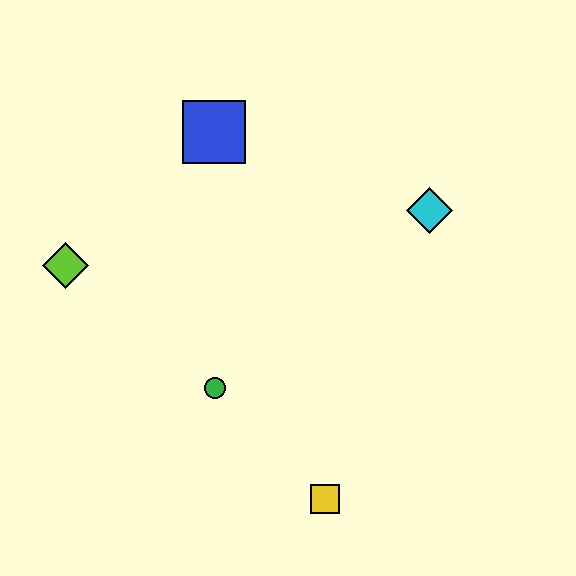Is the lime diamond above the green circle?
Yes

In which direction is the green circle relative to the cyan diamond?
The green circle is to the left of the cyan diamond.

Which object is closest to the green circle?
The yellow square is closest to the green circle.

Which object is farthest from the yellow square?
The blue square is farthest from the yellow square.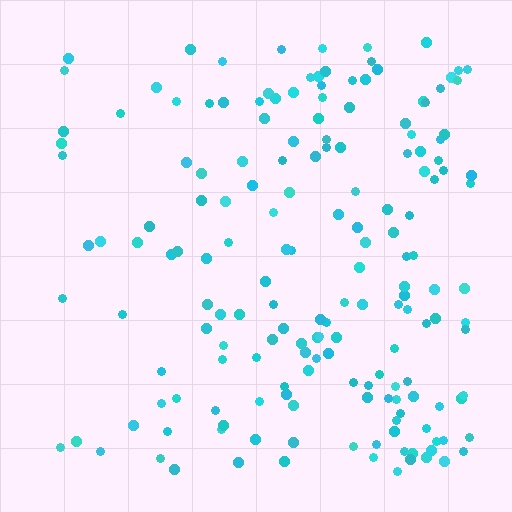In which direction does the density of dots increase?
From left to right, with the right side densest.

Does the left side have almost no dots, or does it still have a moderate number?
Still a moderate number, just noticeably fewer than the right.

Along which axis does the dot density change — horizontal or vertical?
Horizontal.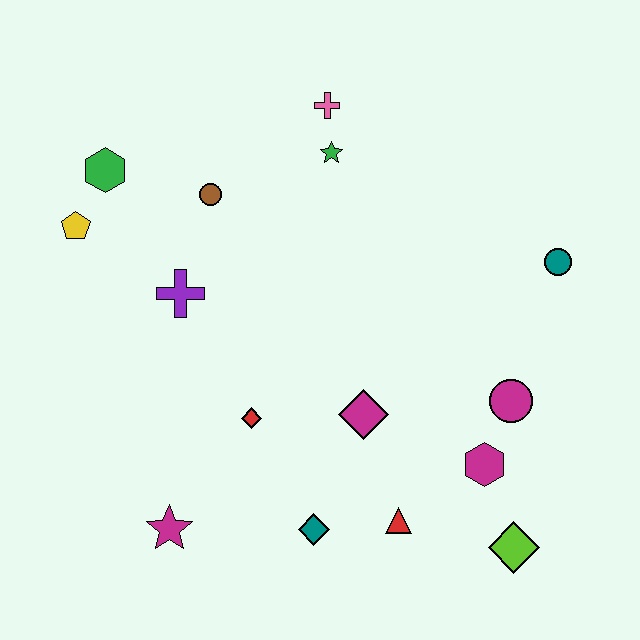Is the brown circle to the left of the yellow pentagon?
No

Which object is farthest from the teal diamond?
The pink cross is farthest from the teal diamond.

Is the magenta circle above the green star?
No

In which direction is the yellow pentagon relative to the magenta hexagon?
The yellow pentagon is to the left of the magenta hexagon.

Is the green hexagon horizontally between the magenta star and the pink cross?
No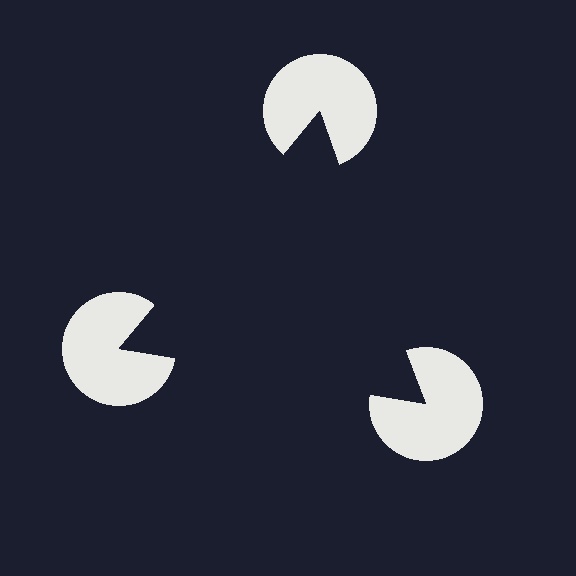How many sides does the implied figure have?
3 sides.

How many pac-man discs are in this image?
There are 3 — one at each vertex of the illusory triangle.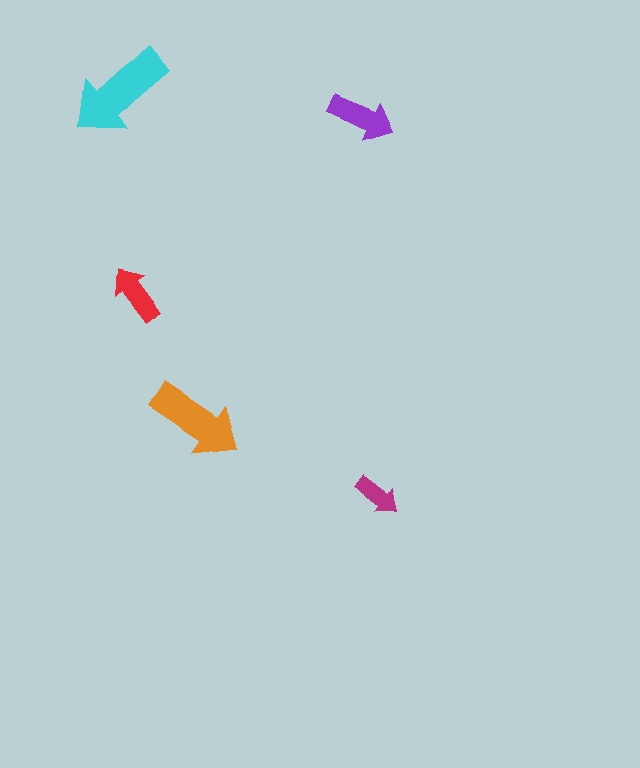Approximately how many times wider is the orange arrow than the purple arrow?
About 1.5 times wider.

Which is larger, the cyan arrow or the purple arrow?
The cyan one.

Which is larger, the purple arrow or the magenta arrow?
The purple one.